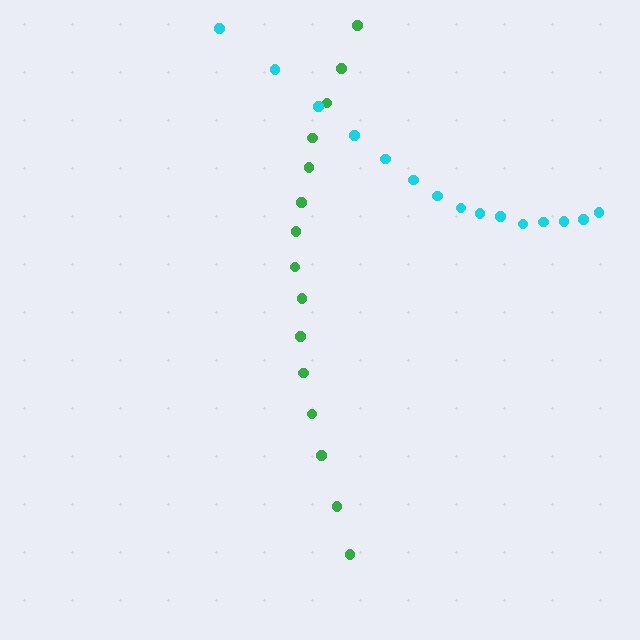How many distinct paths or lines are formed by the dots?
There are 2 distinct paths.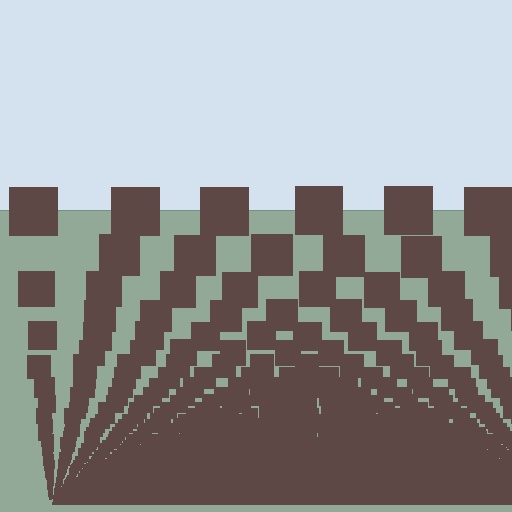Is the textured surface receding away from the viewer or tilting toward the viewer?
The surface appears to tilt toward the viewer. Texture elements get larger and sparser toward the top.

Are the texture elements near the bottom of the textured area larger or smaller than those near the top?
Smaller. The gradient is inverted — elements near the bottom are smaller and denser.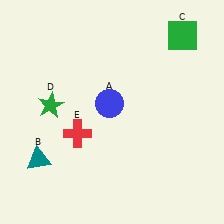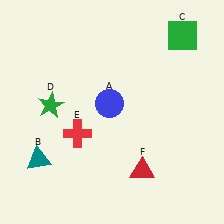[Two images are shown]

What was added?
A red triangle (F) was added in Image 2.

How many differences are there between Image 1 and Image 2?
There is 1 difference between the two images.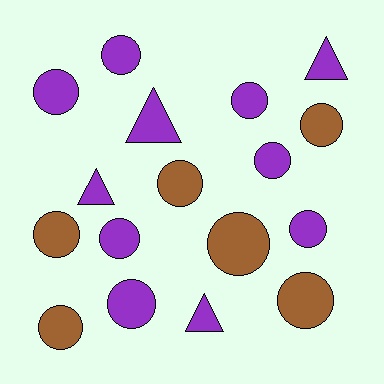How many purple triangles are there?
There are 4 purple triangles.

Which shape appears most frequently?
Circle, with 13 objects.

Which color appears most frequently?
Purple, with 11 objects.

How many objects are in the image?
There are 17 objects.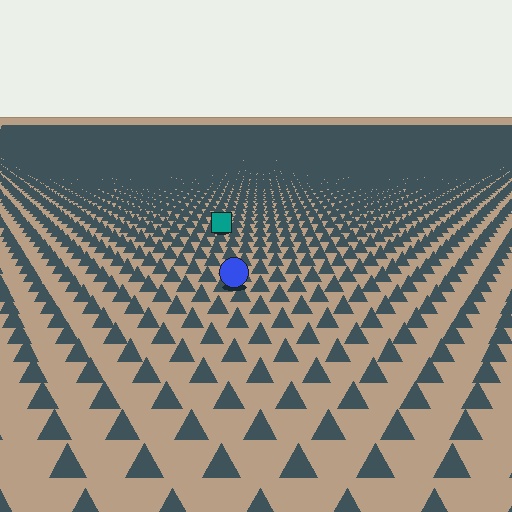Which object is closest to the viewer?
The blue circle is closest. The texture marks near it are larger and more spread out.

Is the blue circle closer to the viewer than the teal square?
Yes. The blue circle is closer — you can tell from the texture gradient: the ground texture is coarser near it.